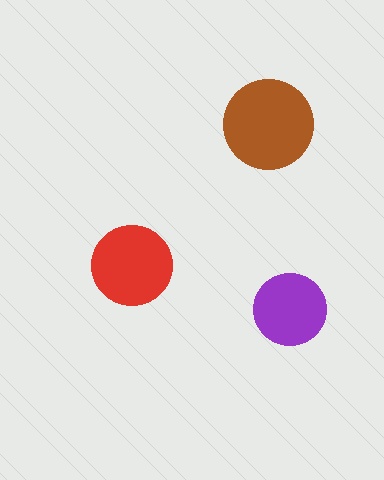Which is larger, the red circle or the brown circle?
The brown one.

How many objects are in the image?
There are 3 objects in the image.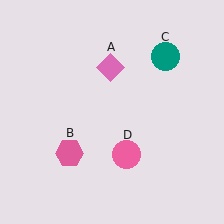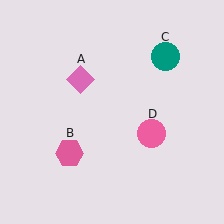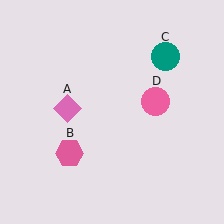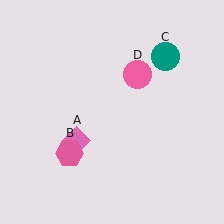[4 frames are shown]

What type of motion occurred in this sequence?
The pink diamond (object A), pink circle (object D) rotated counterclockwise around the center of the scene.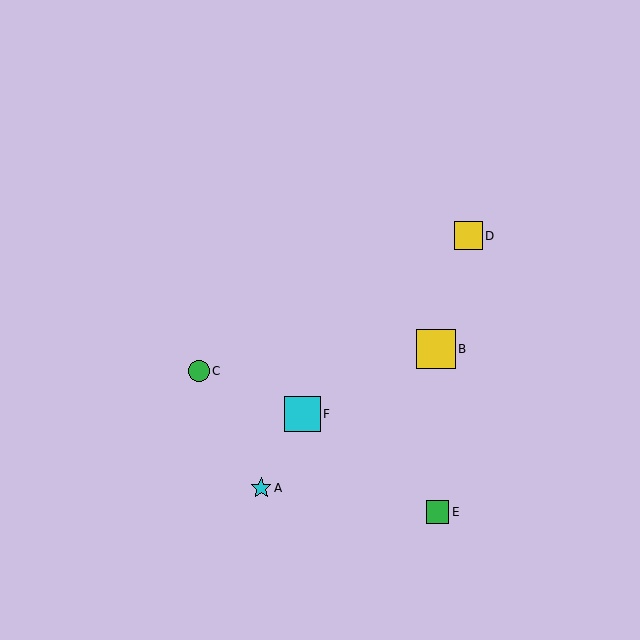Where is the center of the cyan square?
The center of the cyan square is at (303, 414).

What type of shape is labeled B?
Shape B is a yellow square.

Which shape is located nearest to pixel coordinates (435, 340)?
The yellow square (labeled B) at (436, 349) is nearest to that location.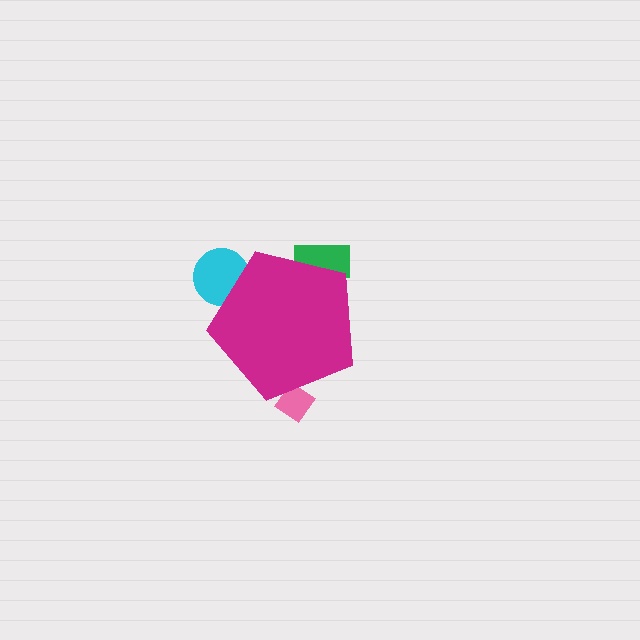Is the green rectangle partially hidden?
Yes, the green rectangle is partially hidden behind the magenta pentagon.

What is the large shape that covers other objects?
A magenta pentagon.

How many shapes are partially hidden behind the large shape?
3 shapes are partially hidden.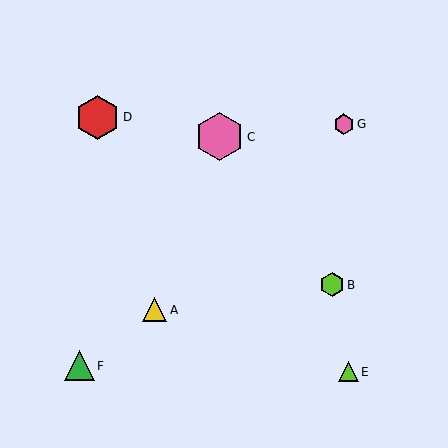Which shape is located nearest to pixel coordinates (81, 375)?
The green triangle (labeled F) at (79, 366) is nearest to that location.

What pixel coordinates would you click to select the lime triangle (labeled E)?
Click at (348, 372) to select the lime triangle E.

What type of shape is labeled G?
Shape G is a pink hexagon.